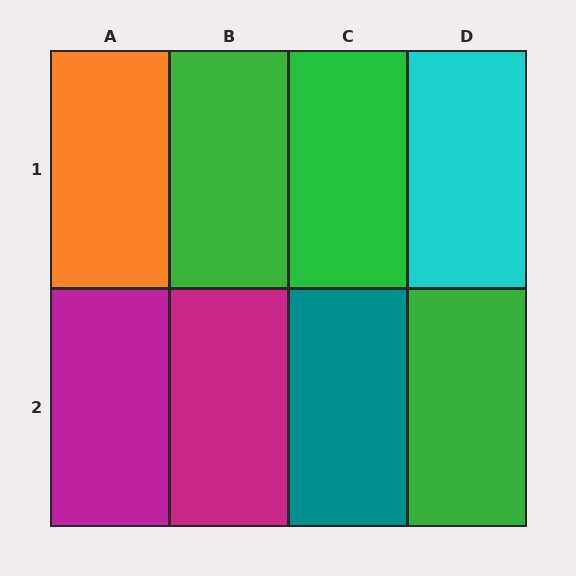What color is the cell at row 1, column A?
Orange.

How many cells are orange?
1 cell is orange.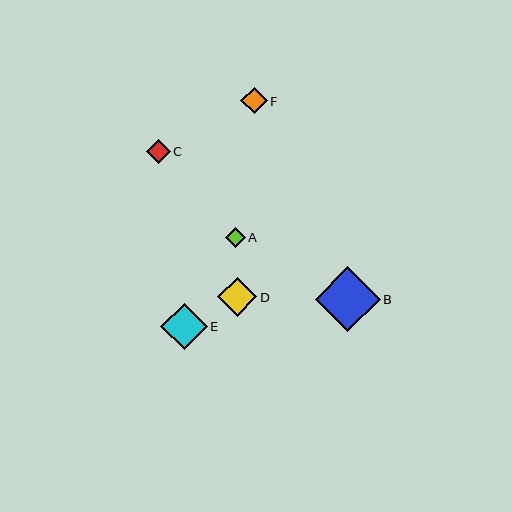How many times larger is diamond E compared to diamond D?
Diamond E is approximately 1.2 times the size of diamond D.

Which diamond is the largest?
Diamond B is the largest with a size of approximately 65 pixels.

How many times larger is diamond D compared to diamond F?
Diamond D is approximately 1.5 times the size of diamond F.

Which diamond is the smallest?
Diamond A is the smallest with a size of approximately 20 pixels.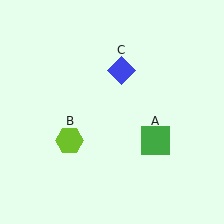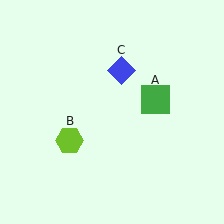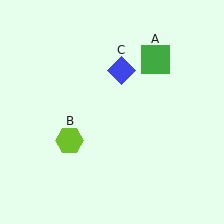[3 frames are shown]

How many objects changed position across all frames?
1 object changed position: green square (object A).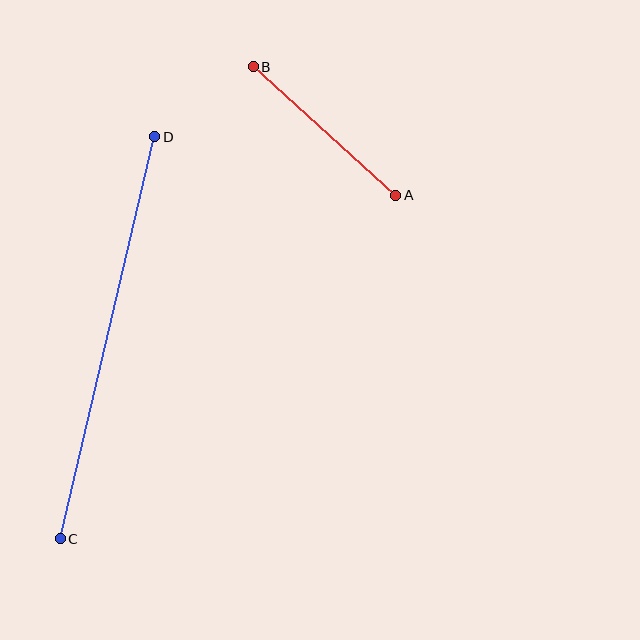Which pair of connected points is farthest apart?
Points C and D are farthest apart.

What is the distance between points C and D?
The distance is approximately 413 pixels.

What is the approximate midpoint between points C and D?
The midpoint is at approximately (107, 338) pixels.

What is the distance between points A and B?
The distance is approximately 192 pixels.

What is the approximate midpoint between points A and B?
The midpoint is at approximately (325, 131) pixels.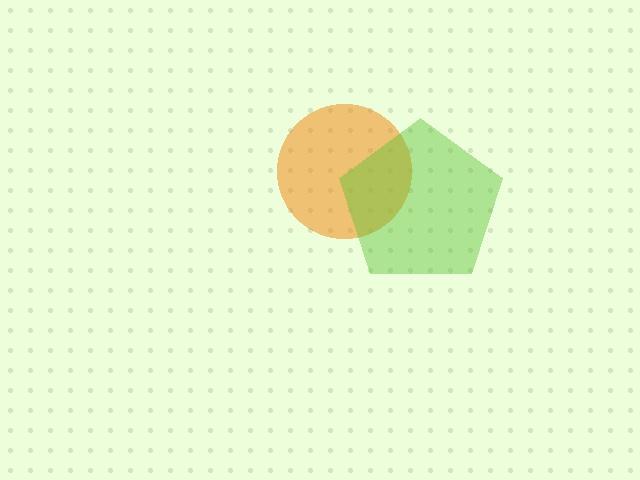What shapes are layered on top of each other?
The layered shapes are: an orange circle, a lime pentagon.